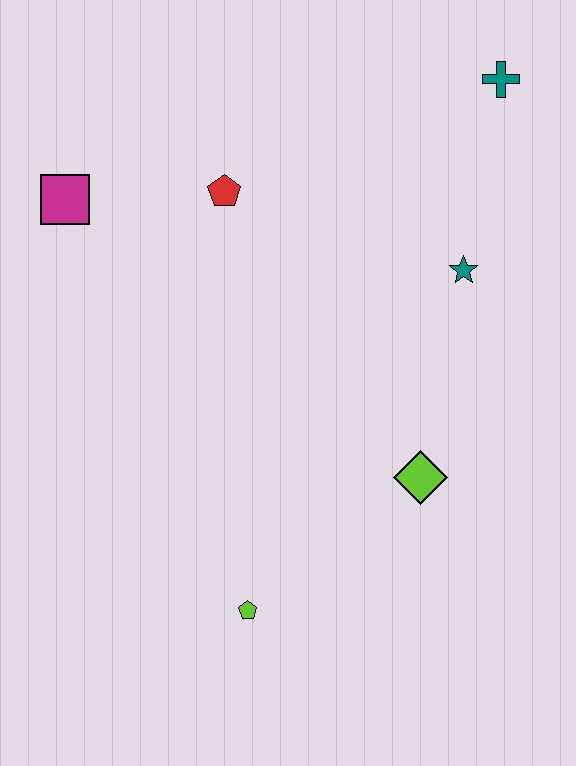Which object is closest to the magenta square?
The red pentagon is closest to the magenta square.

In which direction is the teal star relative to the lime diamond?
The teal star is above the lime diamond.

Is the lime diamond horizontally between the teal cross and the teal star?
No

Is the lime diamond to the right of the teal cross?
No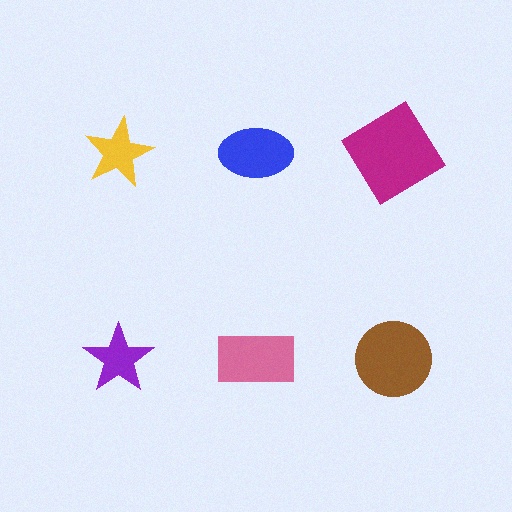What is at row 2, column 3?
A brown circle.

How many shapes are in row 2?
3 shapes.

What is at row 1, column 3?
A magenta diamond.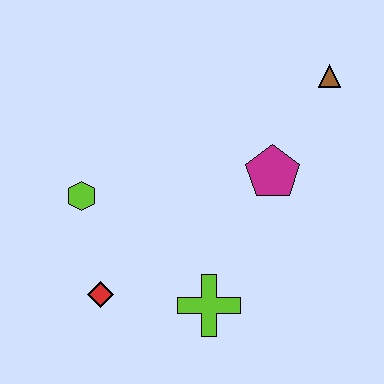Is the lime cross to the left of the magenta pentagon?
Yes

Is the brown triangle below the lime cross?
No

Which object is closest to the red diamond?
The lime hexagon is closest to the red diamond.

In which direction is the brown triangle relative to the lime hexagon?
The brown triangle is to the right of the lime hexagon.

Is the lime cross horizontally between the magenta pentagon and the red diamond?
Yes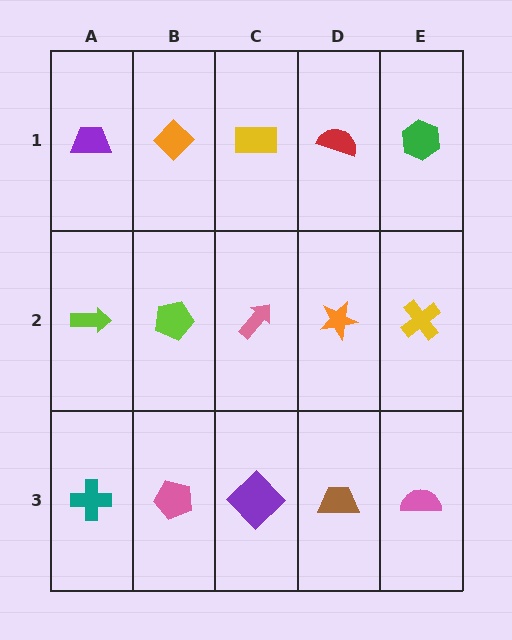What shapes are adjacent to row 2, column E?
A green hexagon (row 1, column E), a pink semicircle (row 3, column E), an orange star (row 2, column D).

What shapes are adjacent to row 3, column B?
A lime pentagon (row 2, column B), a teal cross (row 3, column A), a purple diamond (row 3, column C).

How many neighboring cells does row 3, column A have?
2.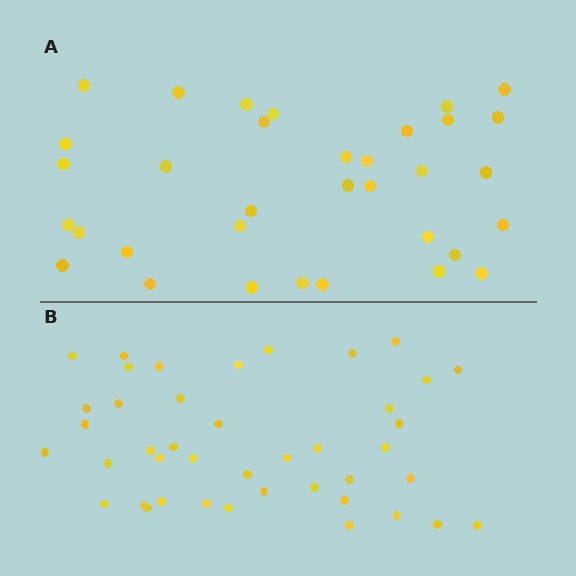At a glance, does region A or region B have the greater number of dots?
Region B (the bottom region) has more dots.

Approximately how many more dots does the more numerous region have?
Region B has roughly 8 or so more dots than region A.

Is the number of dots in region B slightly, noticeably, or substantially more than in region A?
Region B has only slightly more — the two regions are fairly close. The ratio is roughly 1.2 to 1.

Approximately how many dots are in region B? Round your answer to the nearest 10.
About 40 dots. (The exact count is 42, which rounds to 40.)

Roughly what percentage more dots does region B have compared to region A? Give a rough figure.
About 25% more.